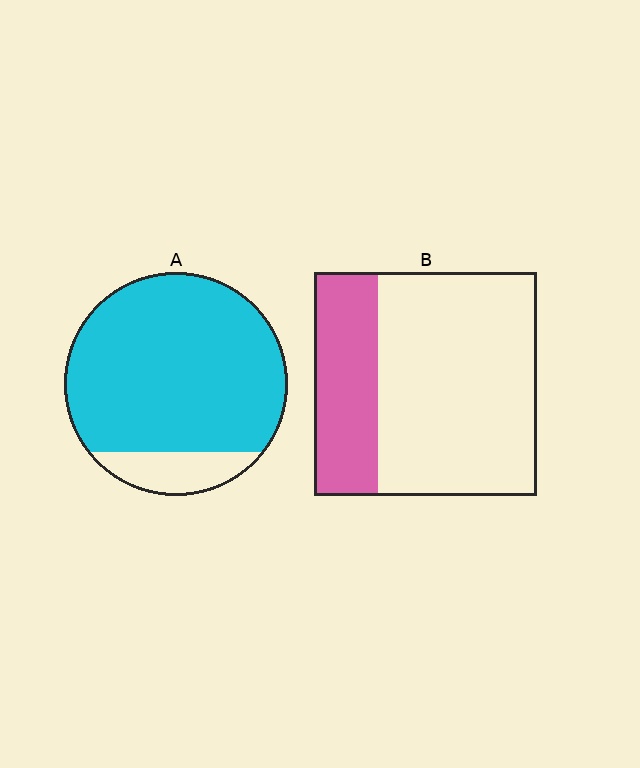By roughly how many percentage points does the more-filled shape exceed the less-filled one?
By roughly 55 percentage points (A over B).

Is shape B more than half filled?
No.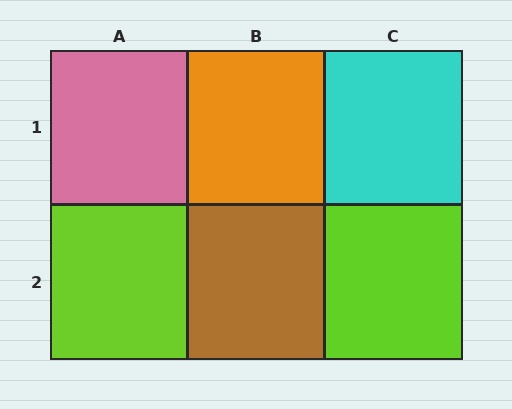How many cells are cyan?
1 cell is cyan.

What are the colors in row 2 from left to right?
Lime, brown, lime.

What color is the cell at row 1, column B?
Orange.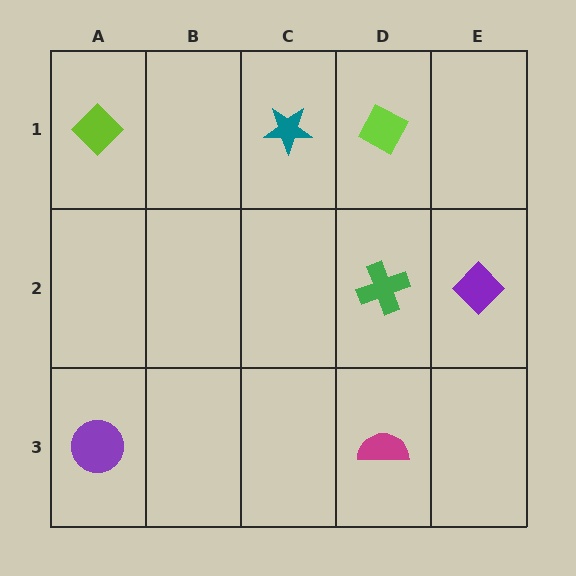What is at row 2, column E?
A purple diamond.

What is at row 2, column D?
A green cross.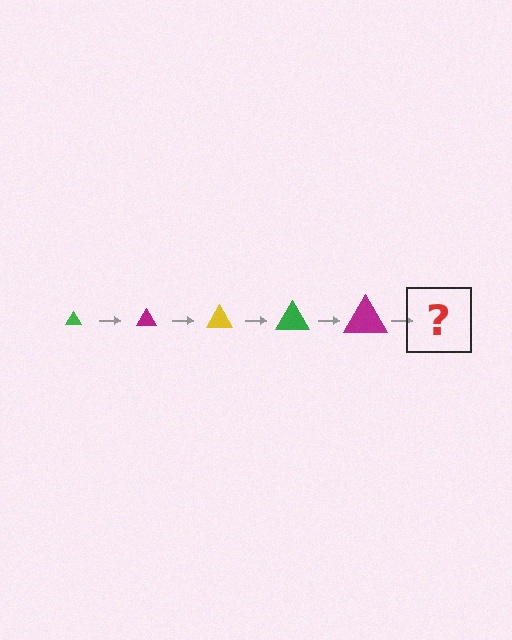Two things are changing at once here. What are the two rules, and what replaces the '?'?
The two rules are that the triangle grows larger each step and the color cycles through green, magenta, and yellow. The '?' should be a yellow triangle, larger than the previous one.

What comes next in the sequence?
The next element should be a yellow triangle, larger than the previous one.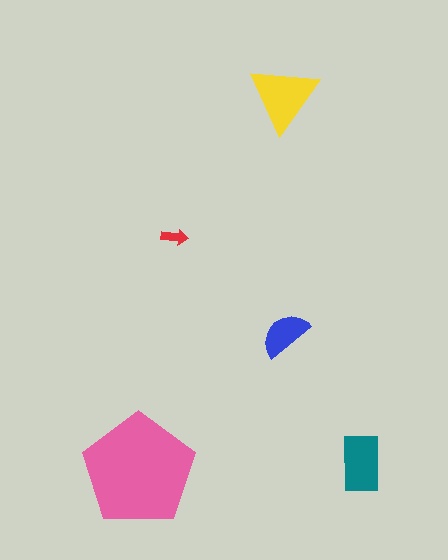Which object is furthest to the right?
The teal rectangle is rightmost.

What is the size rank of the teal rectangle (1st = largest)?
3rd.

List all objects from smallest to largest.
The red arrow, the blue semicircle, the teal rectangle, the yellow triangle, the pink pentagon.